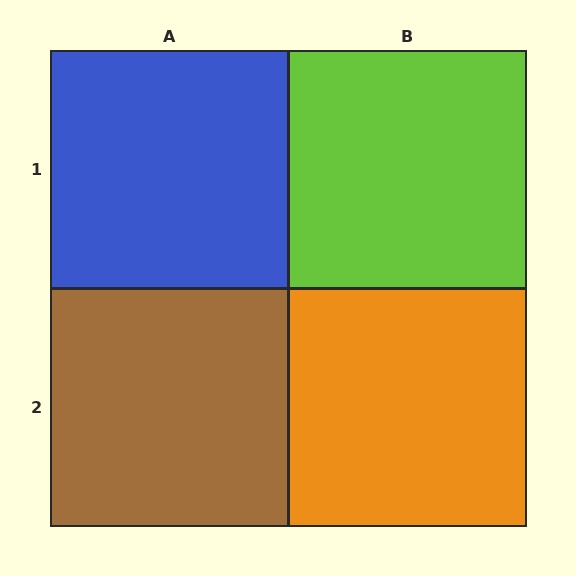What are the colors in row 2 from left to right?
Brown, orange.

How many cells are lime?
1 cell is lime.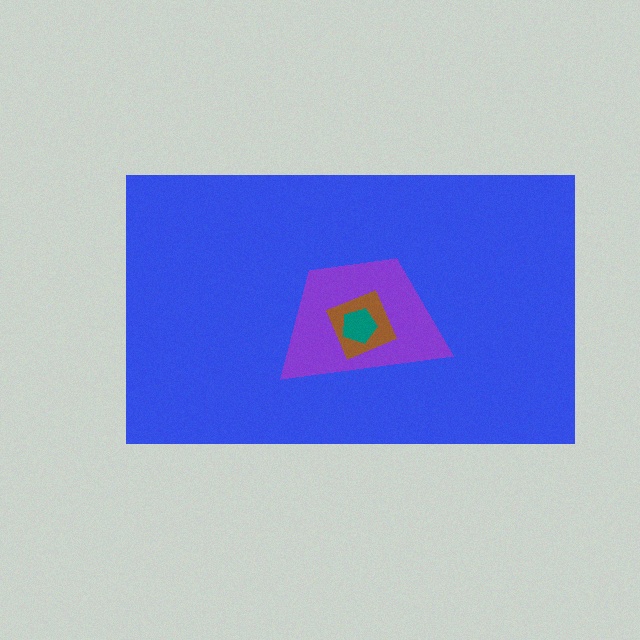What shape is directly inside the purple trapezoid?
The brown diamond.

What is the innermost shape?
The teal pentagon.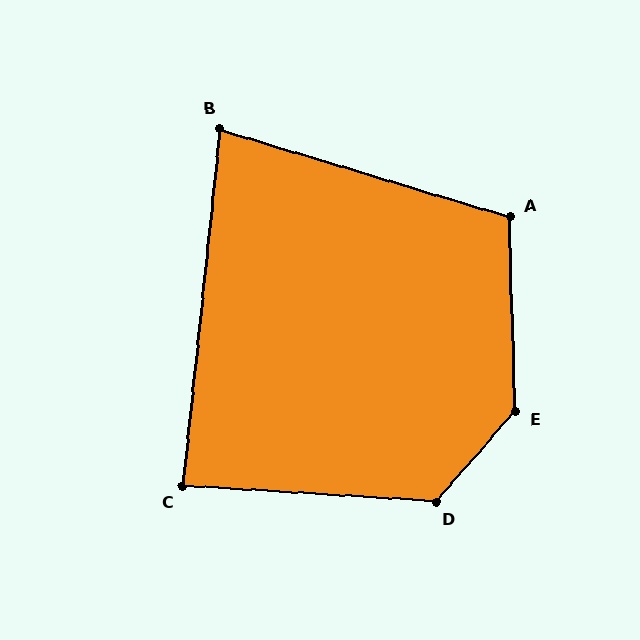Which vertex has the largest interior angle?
E, at approximately 137 degrees.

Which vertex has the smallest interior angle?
B, at approximately 79 degrees.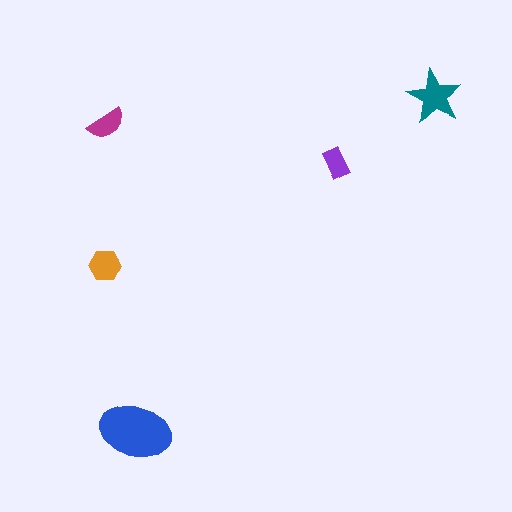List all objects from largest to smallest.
The blue ellipse, the teal star, the orange hexagon, the magenta semicircle, the purple rectangle.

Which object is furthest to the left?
The magenta semicircle is leftmost.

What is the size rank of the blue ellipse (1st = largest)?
1st.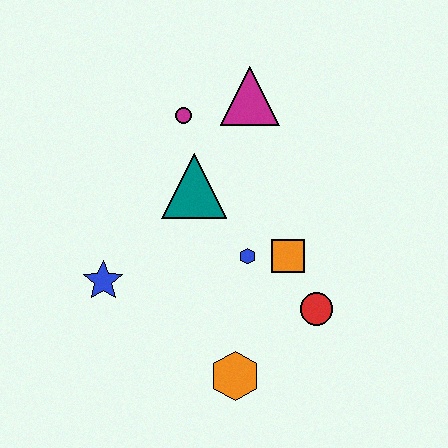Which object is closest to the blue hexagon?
The orange square is closest to the blue hexagon.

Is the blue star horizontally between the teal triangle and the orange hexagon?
No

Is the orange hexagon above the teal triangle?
No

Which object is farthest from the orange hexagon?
The magenta triangle is farthest from the orange hexagon.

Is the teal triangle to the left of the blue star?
No